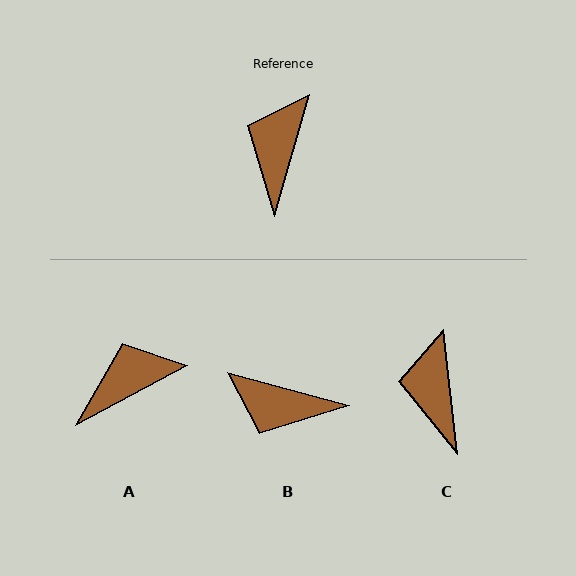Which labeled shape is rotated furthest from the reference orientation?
B, about 90 degrees away.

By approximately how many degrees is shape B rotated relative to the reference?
Approximately 90 degrees counter-clockwise.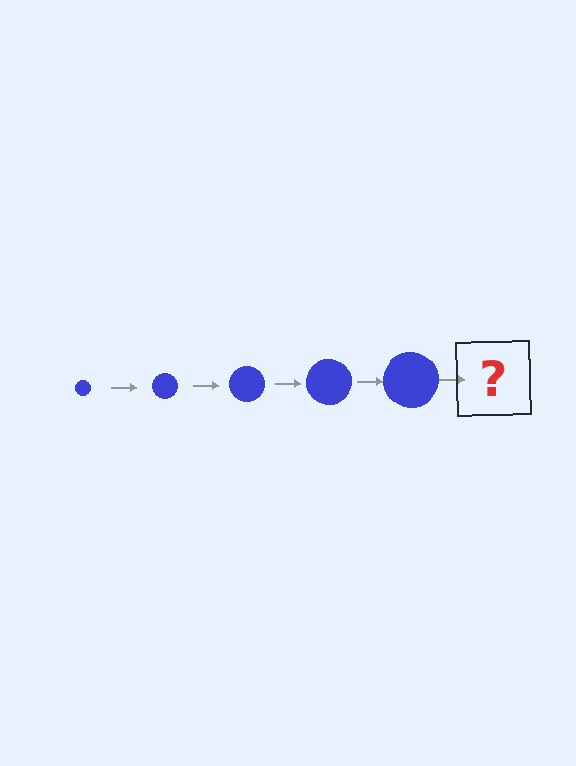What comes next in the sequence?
The next element should be a blue circle, larger than the previous one.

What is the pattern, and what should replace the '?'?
The pattern is that the circle gets progressively larger each step. The '?' should be a blue circle, larger than the previous one.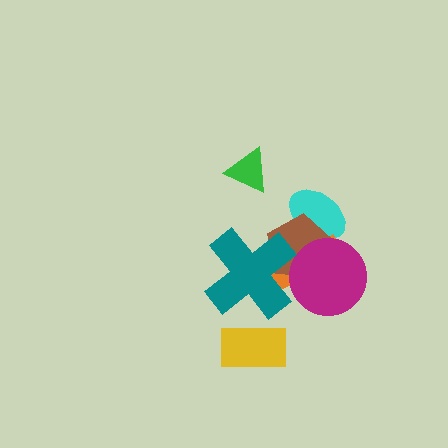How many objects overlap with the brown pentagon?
4 objects overlap with the brown pentagon.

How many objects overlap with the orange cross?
4 objects overlap with the orange cross.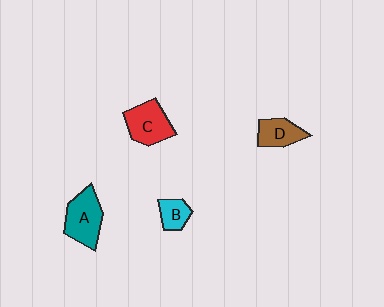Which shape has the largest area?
Shape A (teal).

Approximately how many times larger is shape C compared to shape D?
Approximately 1.4 times.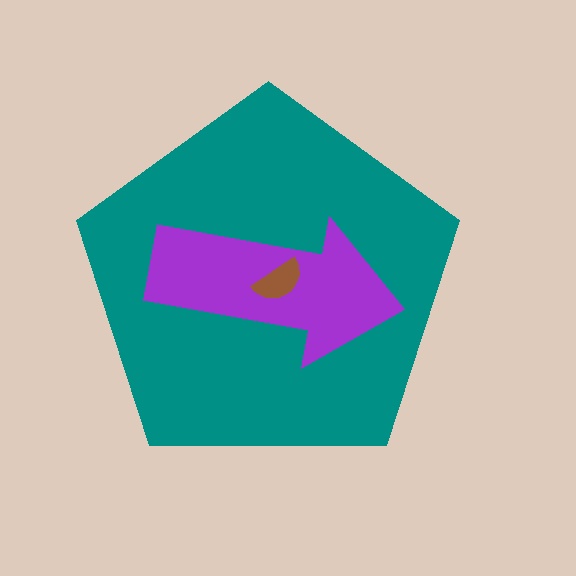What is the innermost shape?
The brown semicircle.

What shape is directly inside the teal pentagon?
The purple arrow.